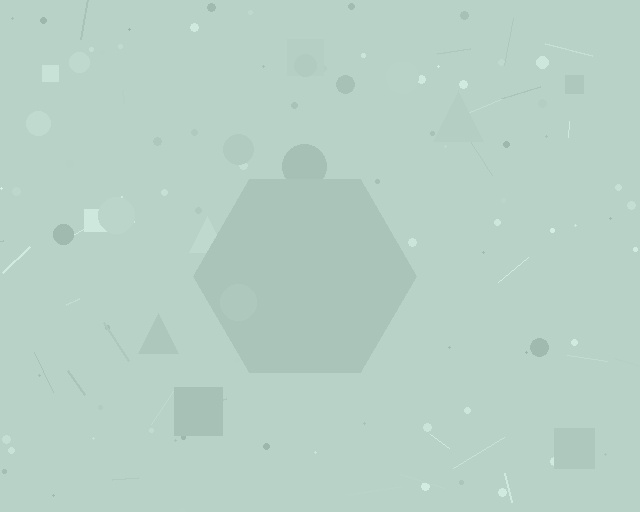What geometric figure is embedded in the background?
A hexagon is embedded in the background.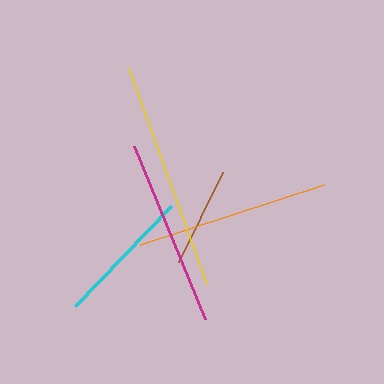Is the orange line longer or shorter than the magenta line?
The orange line is longer than the magenta line.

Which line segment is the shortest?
The brown line is the shortest at approximately 100 pixels.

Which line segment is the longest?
The yellow line is the longest at approximately 230 pixels.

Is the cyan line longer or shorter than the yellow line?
The yellow line is longer than the cyan line.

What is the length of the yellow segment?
The yellow segment is approximately 230 pixels long.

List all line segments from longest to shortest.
From longest to shortest: yellow, orange, magenta, cyan, brown.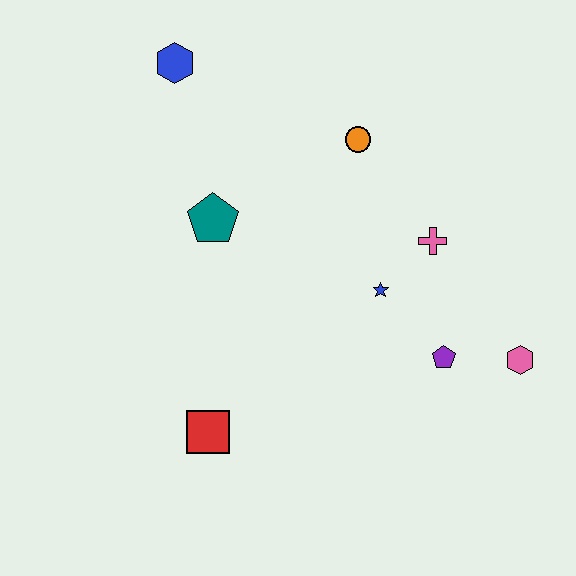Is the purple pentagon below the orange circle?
Yes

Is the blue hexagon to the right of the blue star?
No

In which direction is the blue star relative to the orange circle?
The blue star is below the orange circle.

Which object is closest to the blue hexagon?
The teal pentagon is closest to the blue hexagon.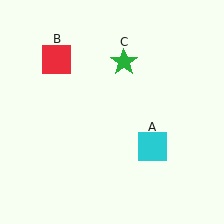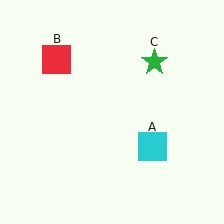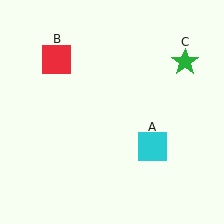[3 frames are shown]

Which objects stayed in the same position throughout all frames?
Cyan square (object A) and red square (object B) remained stationary.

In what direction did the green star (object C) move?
The green star (object C) moved right.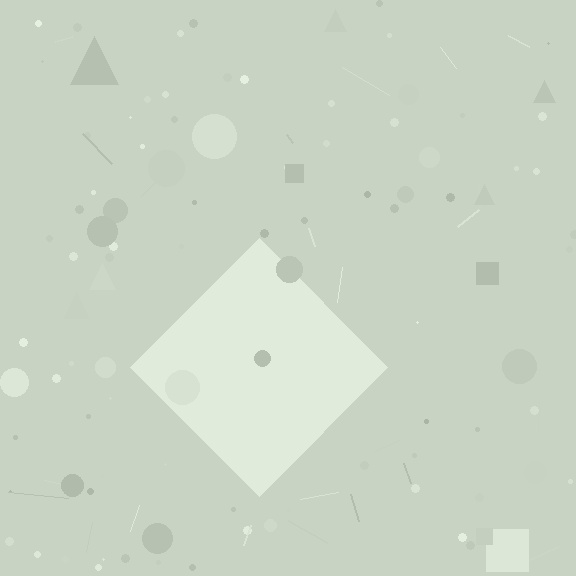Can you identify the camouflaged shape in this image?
The camouflaged shape is a diamond.